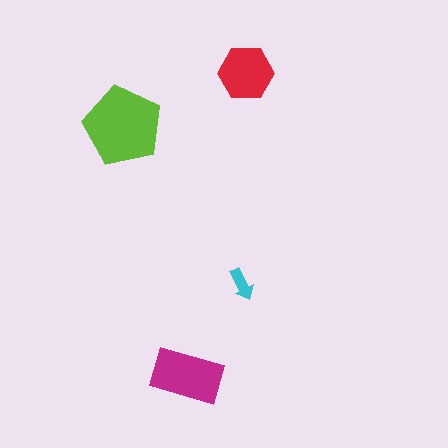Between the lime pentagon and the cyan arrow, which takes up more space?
The lime pentagon.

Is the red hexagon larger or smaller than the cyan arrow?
Larger.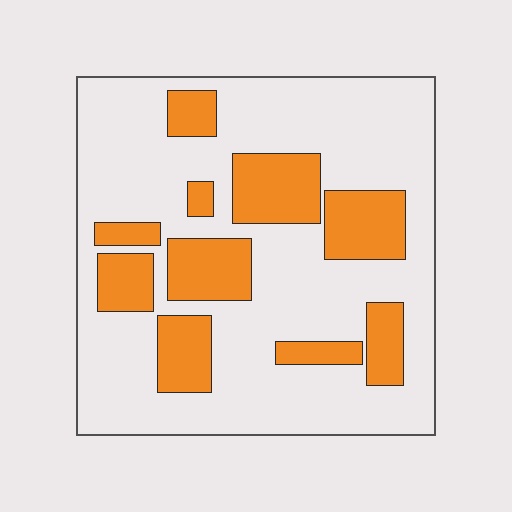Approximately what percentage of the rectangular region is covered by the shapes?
Approximately 25%.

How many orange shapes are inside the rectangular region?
10.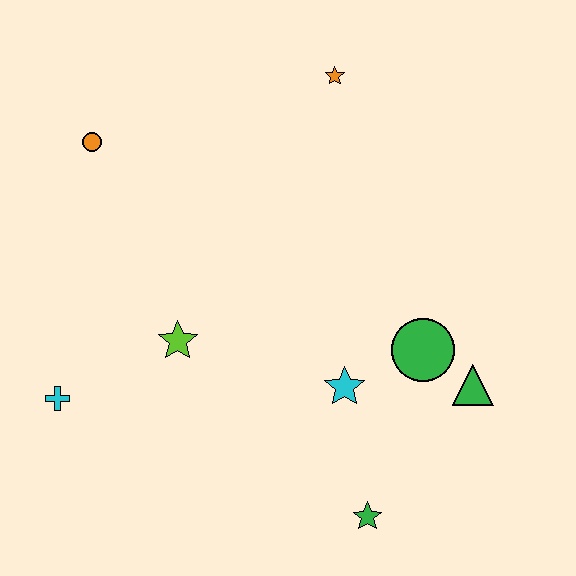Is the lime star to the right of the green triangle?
No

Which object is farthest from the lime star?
The orange star is farthest from the lime star.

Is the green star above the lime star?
No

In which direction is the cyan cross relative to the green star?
The cyan cross is to the left of the green star.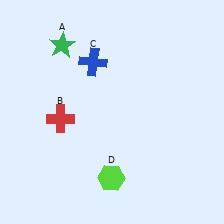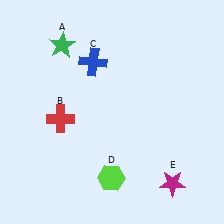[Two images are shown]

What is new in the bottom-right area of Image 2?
A magenta star (E) was added in the bottom-right area of Image 2.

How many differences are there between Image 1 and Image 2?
There is 1 difference between the two images.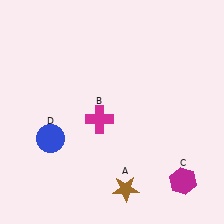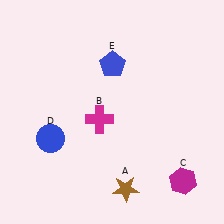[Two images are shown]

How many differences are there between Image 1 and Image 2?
There is 1 difference between the two images.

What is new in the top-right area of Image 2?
A blue pentagon (E) was added in the top-right area of Image 2.